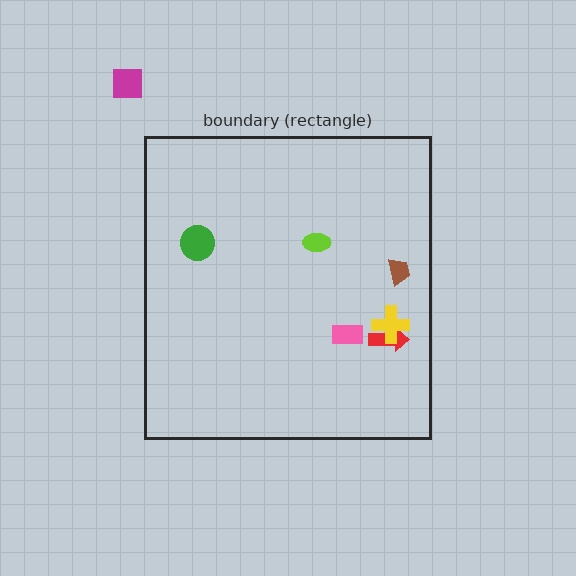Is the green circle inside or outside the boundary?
Inside.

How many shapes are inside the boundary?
6 inside, 1 outside.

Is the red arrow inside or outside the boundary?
Inside.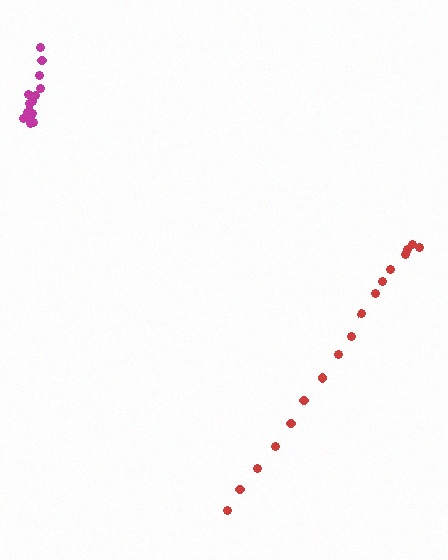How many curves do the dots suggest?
There are 2 distinct paths.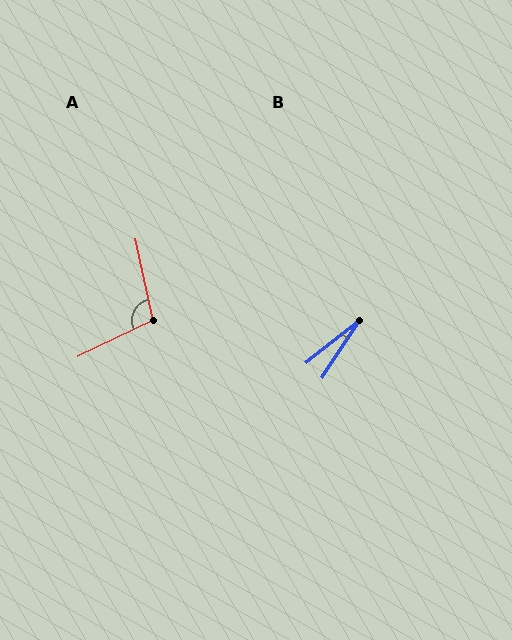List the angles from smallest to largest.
B (18°), A (104°).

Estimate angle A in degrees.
Approximately 104 degrees.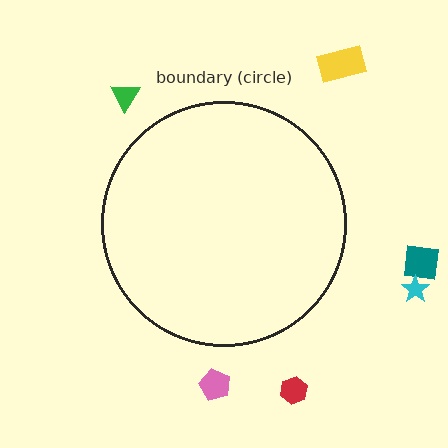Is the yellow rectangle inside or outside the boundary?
Outside.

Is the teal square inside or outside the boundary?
Outside.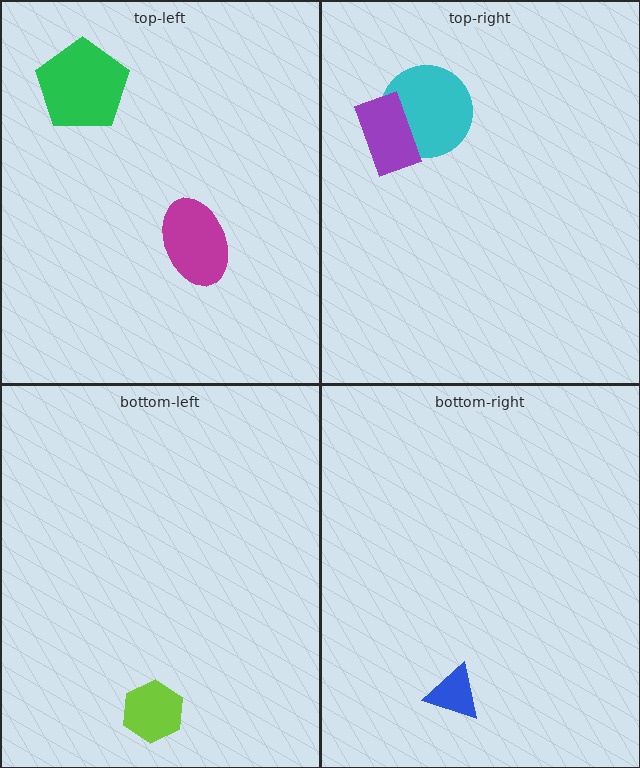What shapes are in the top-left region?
The magenta ellipse, the green pentagon.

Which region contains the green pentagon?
The top-left region.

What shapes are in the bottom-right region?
The blue triangle.